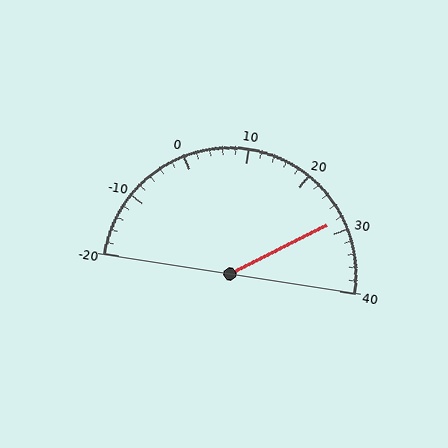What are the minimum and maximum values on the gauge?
The gauge ranges from -20 to 40.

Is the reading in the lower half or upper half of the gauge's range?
The reading is in the upper half of the range (-20 to 40).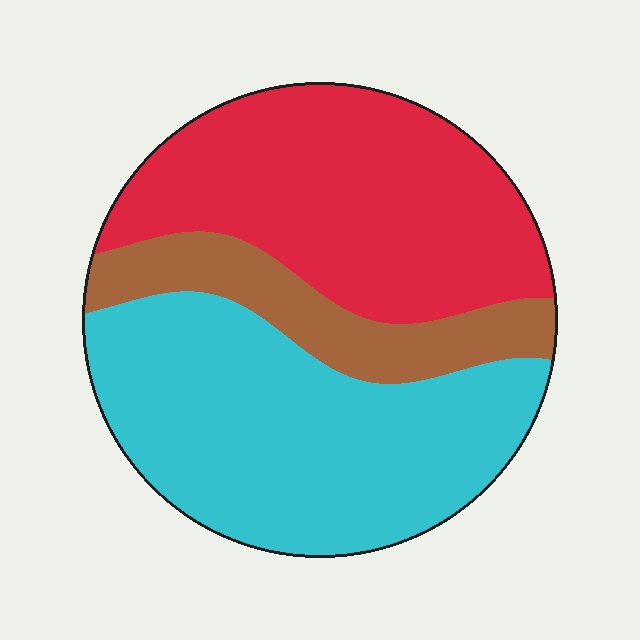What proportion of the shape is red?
Red covers 39% of the shape.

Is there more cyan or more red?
Cyan.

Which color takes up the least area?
Brown, at roughly 15%.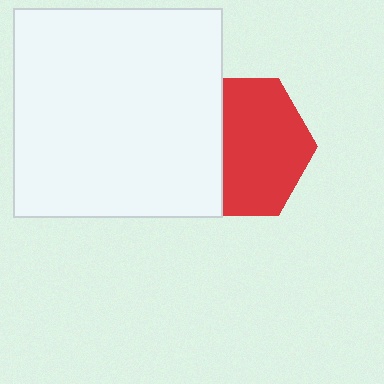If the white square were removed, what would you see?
You would see the complete red hexagon.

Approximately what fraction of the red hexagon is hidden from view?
Roughly 37% of the red hexagon is hidden behind the white square.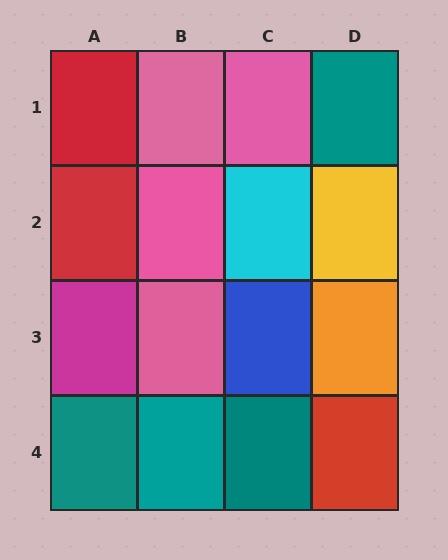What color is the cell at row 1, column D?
Teal.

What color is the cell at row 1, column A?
Red.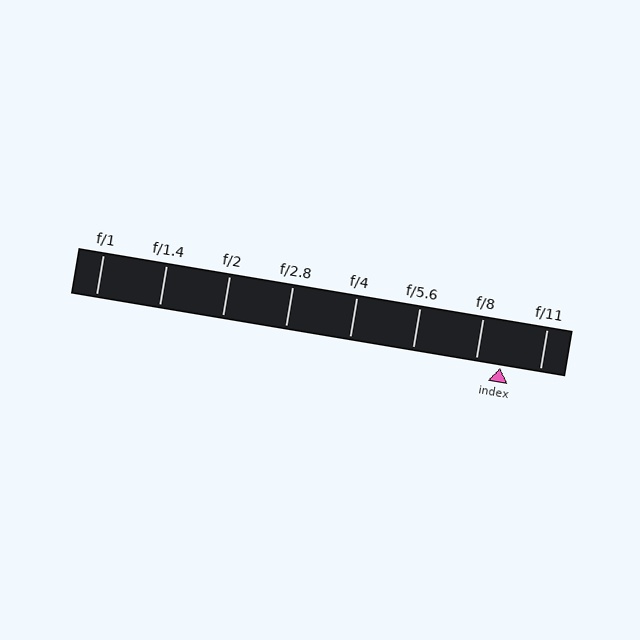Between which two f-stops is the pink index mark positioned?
The index mark is between f/8 and f/11.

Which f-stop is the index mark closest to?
The index mark is closest to f/8.